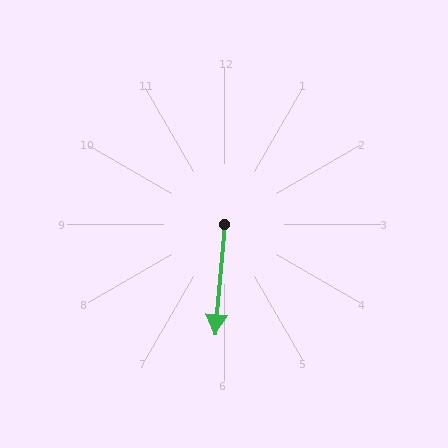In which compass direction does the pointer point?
South.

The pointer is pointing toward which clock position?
Roughly 6 o'clock.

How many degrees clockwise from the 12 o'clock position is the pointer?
Approximately 185 degrees.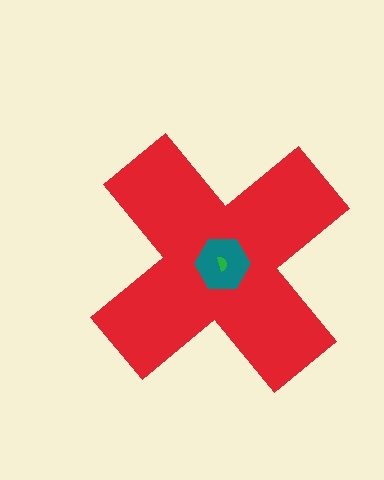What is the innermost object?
The green semicircle.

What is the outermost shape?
The red cross.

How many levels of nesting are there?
3.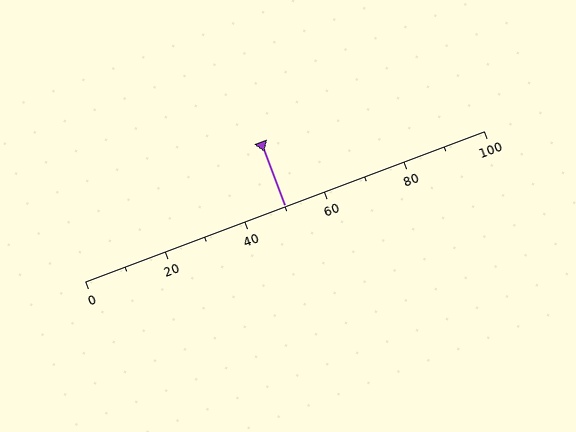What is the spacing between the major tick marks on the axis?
The major ticks are spaced 20 apart.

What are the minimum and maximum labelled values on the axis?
The axis runs from 0 to 100.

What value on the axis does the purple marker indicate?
The marker indicates approximately 50.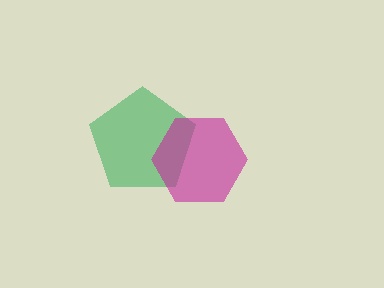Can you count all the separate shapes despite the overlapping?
Yes, there are 2 separate shapes.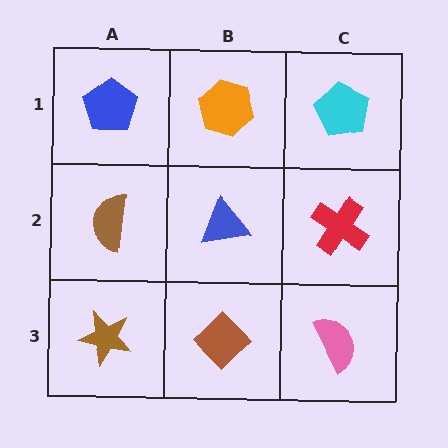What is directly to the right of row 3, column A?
A brown diamond.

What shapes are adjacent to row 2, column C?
A cyan pentagon (row 1, column C), a pink semicircle (row 3, column C), a blue triangle (row 2, column B).